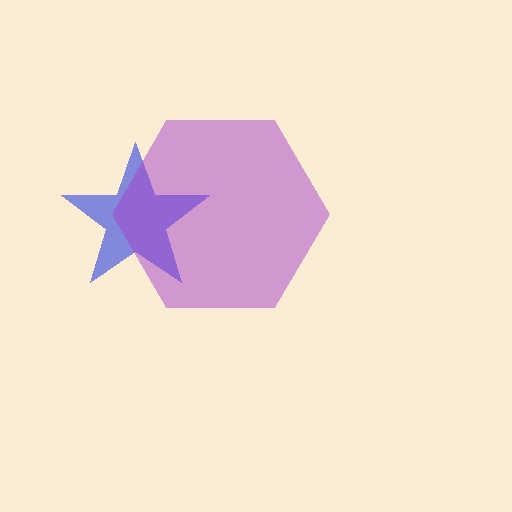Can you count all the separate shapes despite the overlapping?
Yes, there are 2 separate shapes.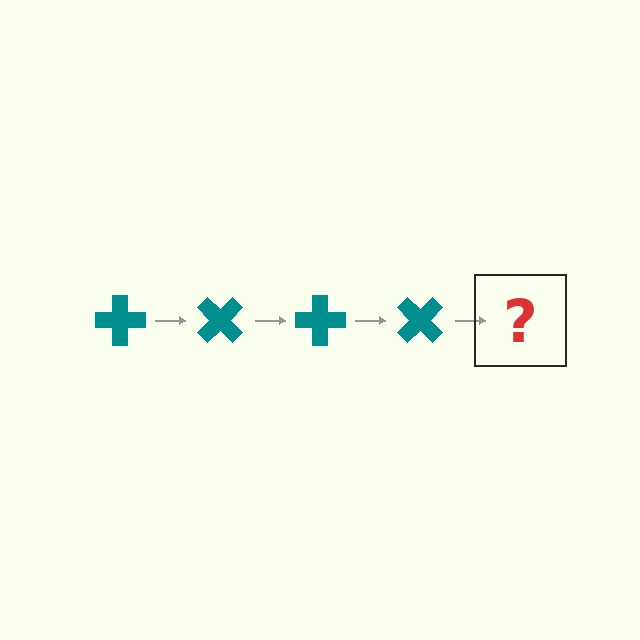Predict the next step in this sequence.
The next step is a teal cross rotated 180 degrees.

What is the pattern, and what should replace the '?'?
The pattern is that the cross rotates 45 degrees each step. The '?' should be a teal cross rotated 180 degrees.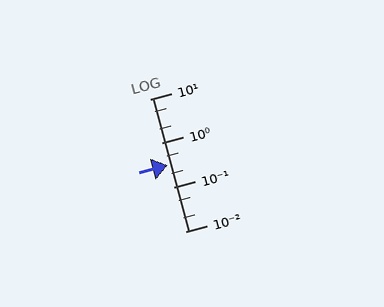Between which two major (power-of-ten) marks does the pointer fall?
The pointer is between 0.1 and 1.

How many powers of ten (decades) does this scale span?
The scale spans 3 decades, from 0.01 to 10.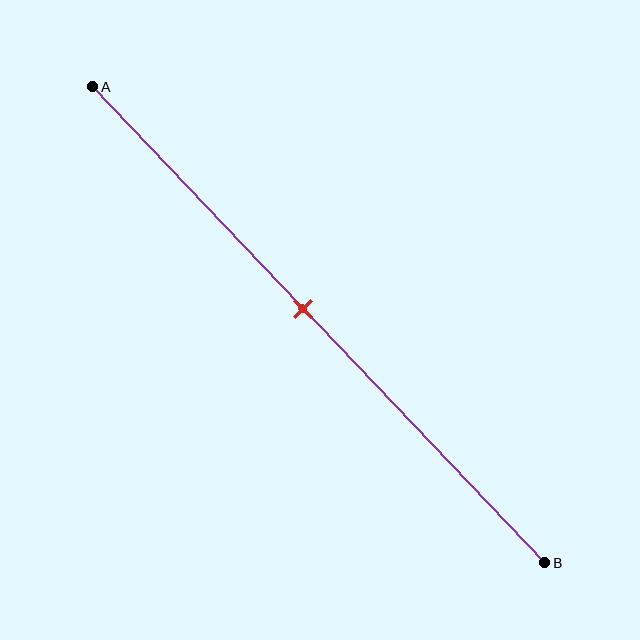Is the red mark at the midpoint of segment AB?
No, the mark is at about 45% from A, not at the 50% midpoint.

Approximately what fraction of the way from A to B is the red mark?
The red mark is approximately 45% of the way from A to B.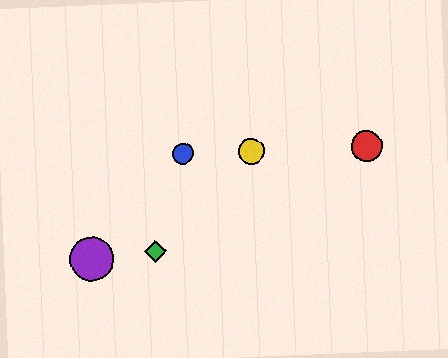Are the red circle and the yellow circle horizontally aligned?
Yes, both are at y≈146.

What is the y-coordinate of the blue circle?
The blue circle is at y≈154.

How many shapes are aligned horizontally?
3 shapes (the red circle, the blue circle, the yellow circle) are aligned horizontally.